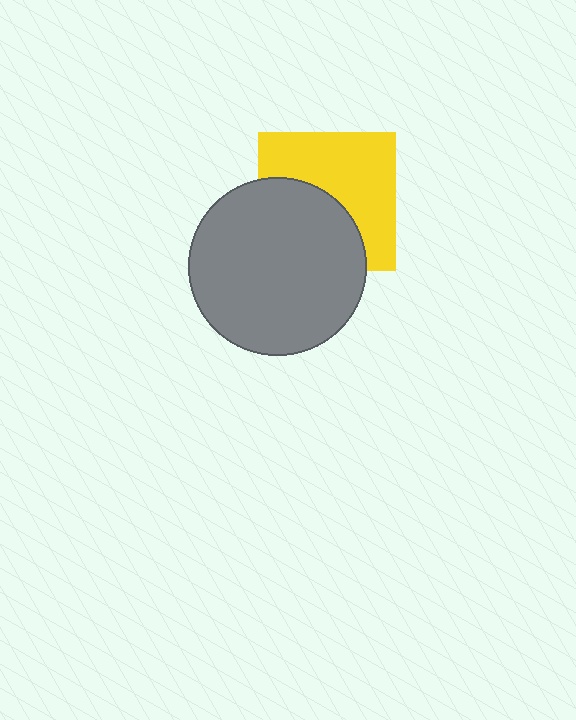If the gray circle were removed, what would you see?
You would see the complete yellow square.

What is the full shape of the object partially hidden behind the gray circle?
The partially hidden object is a yellow square.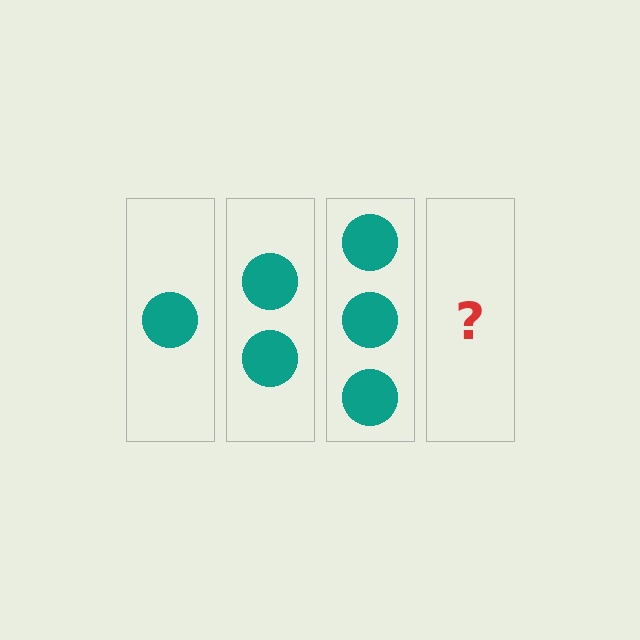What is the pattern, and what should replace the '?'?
The pattern is that each step adds one more circle. The '?' should be 4 circles.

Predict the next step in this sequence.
The next step is 4 circles.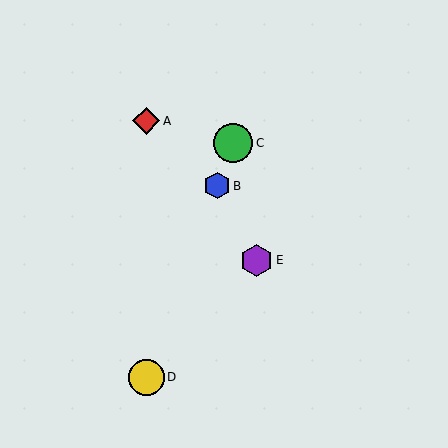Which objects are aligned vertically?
Objects A, D are aligned vertically.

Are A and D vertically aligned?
Yes, both are at x≈146.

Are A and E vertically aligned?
No, A is at x≈146 and E is at x≈257.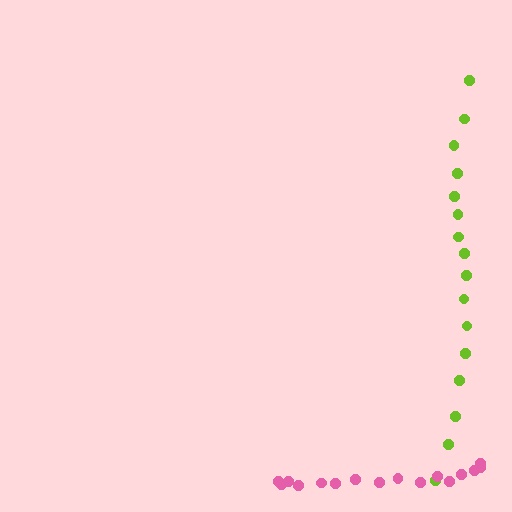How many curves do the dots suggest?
There are 2 distinct paths.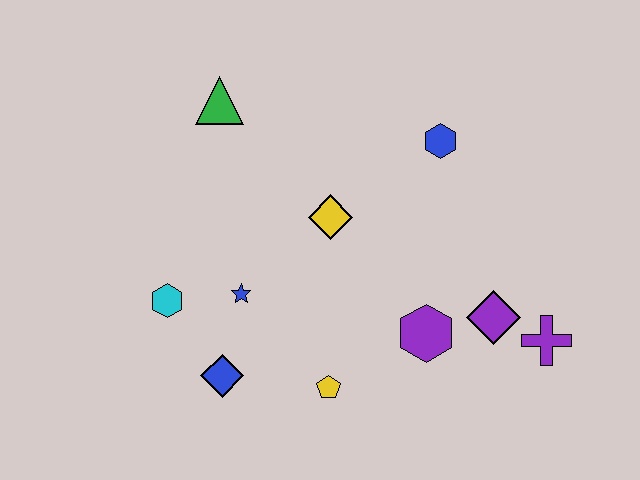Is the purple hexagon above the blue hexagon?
No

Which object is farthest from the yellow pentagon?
The green triangle is farthest from the yellow pentagon.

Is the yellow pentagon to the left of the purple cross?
Yes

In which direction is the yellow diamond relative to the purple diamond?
The yellow diamond is to the left of the purple diamond.